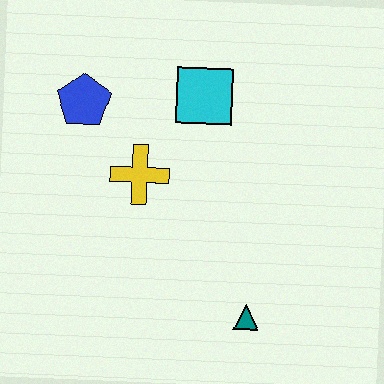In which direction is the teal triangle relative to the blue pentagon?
The teal triangle is below the blue pentagon.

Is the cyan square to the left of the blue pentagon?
No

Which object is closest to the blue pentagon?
The yellow cross is closest to the blue pentagon.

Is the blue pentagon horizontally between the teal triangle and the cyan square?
No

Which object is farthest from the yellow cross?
The teal triangle is farthest from the yellow cross.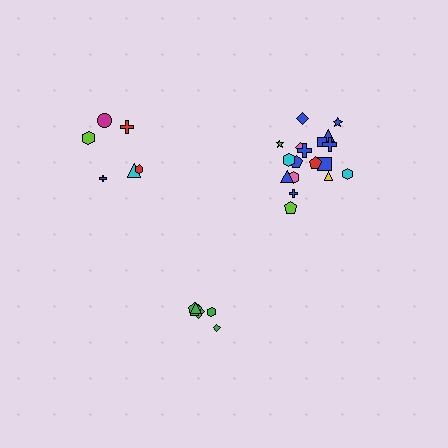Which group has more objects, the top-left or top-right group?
The top-right group.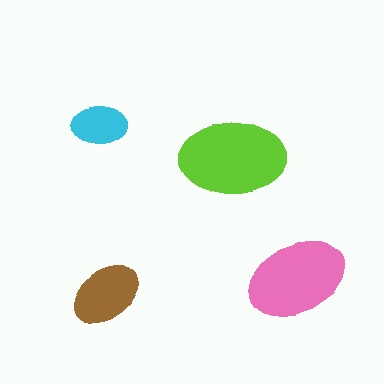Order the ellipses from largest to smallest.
the lime one, the pink one, the brown one, the cyan one.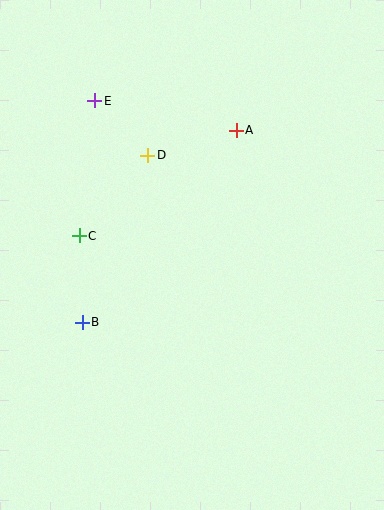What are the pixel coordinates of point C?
Point C is at (79, 236).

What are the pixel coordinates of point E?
Point E is at (95, 101).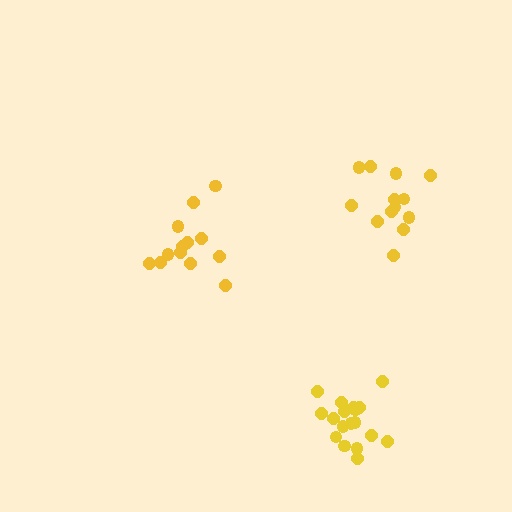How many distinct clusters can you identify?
There are 3 distinct clusters.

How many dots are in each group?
Group 1: 13 dots, Group 2: 18 dots, Group 3: 13 dots (44 total).